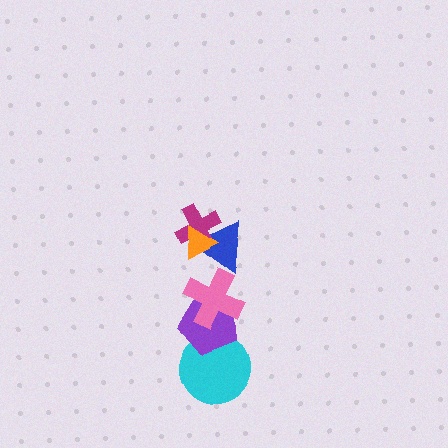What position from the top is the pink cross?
The pink cross is 4th from the top.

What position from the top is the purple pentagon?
The purple pentagon is 5th from the top.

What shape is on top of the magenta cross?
The orange triangle is on top of the magenta cross.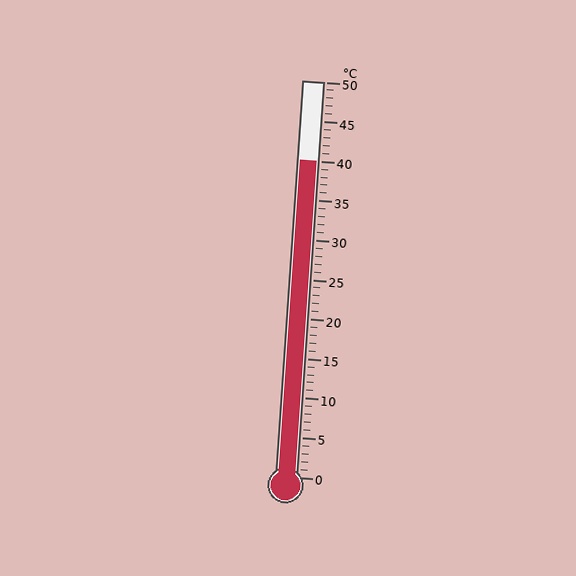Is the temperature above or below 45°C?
The temperature is below 45°C.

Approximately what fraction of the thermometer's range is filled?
The thermometer is filled to approximately 80% of its range.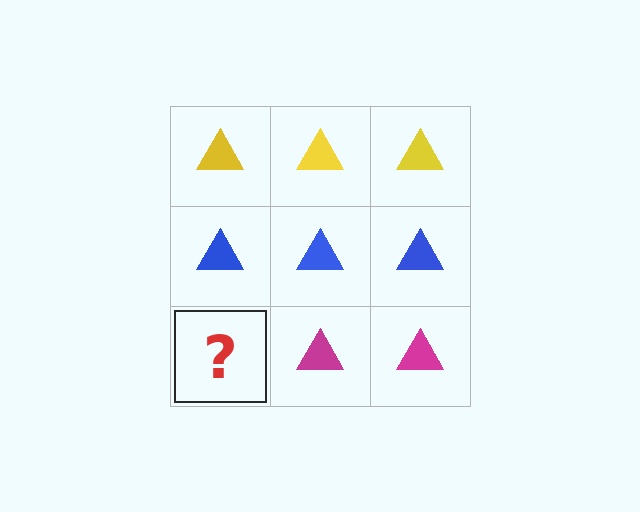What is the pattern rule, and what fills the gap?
The rule is that each row has a consistent color. The gap should be filled with a magenta triangle.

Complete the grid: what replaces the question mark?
The question mark should be replaced with a magenta triangle.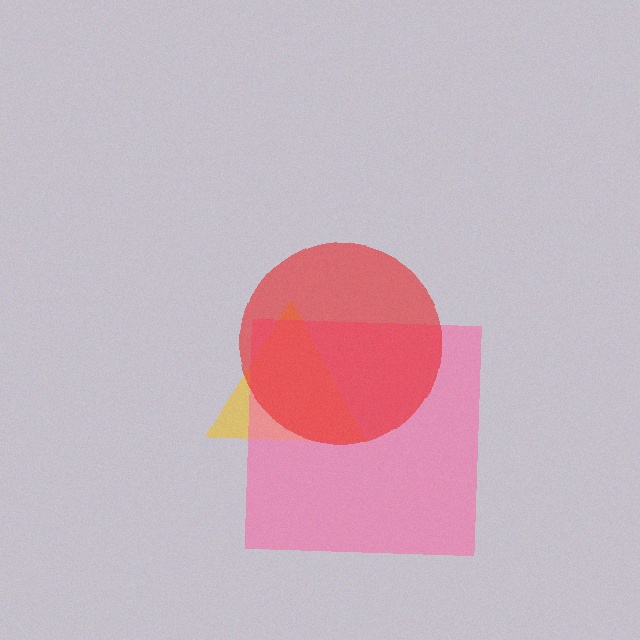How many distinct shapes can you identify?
There are 3 distinct shapes: a yellow triangle, a pink square, a red circle.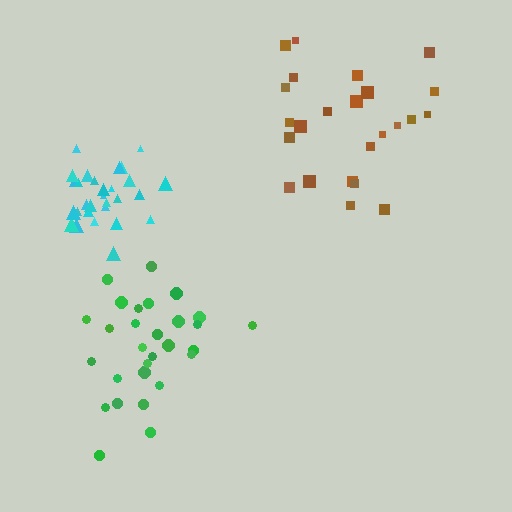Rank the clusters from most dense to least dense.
cyan, green, brown.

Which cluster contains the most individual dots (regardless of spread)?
Green (29).